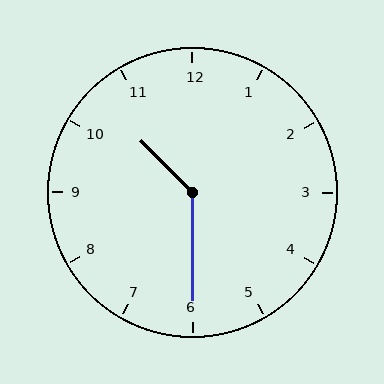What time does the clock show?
10:30.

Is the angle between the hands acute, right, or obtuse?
It is obtuse.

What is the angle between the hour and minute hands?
Approximately 135 degrees.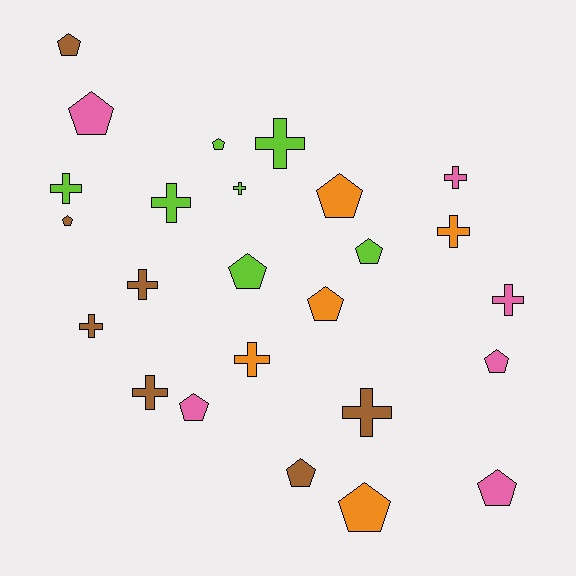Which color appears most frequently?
Brown, with 7 objects.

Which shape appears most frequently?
Pentagon, with 13 objects.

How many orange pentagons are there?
There are 3 orange pentagons.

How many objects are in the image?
There are 25 objects.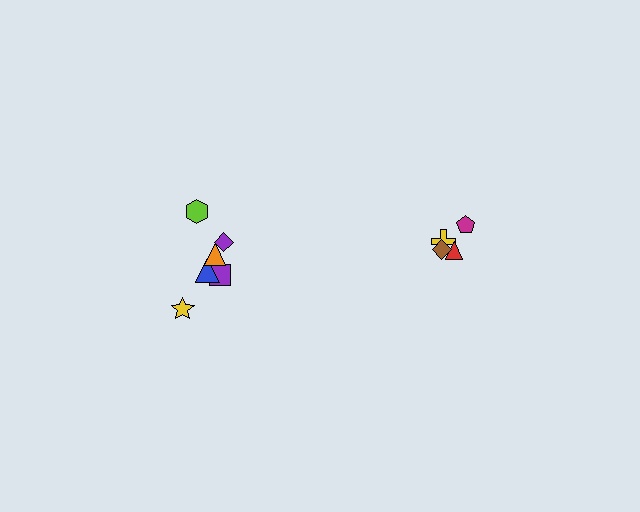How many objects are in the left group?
There are 6 objects.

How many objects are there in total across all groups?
There are 10 objects.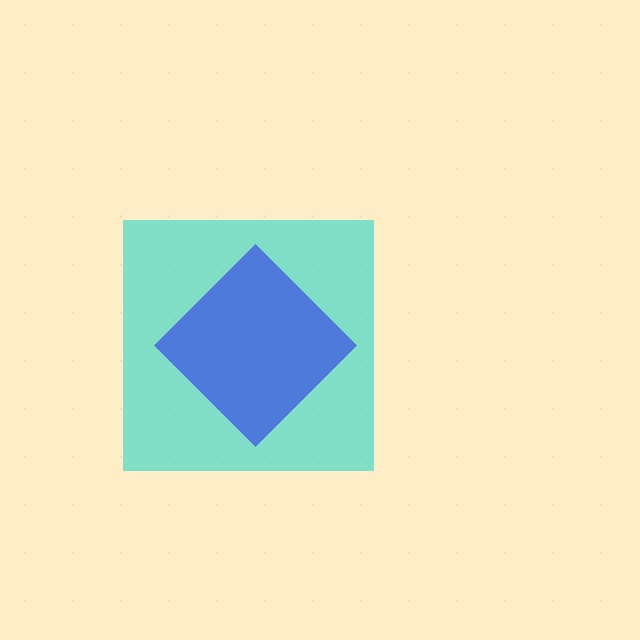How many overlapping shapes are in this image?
There are 2 overlapping shapes in the image.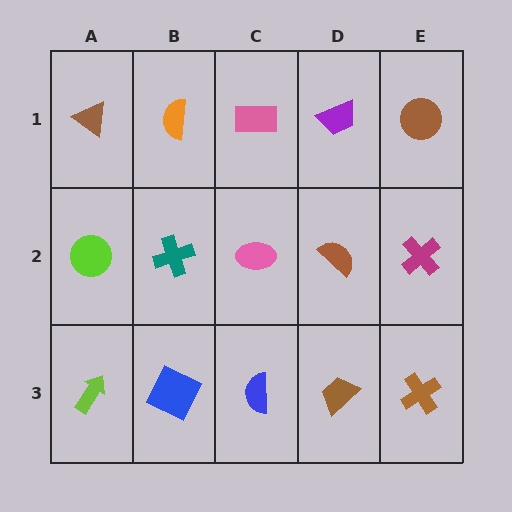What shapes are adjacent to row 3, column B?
A teal cross (row 2, column B), a lime arrow (row 3, column A), a blue semicircle (row 3, column C).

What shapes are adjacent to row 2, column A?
A brown triangle (row 1, column A), a lime arrow (row 3, column A), a teal cross (row 2, column B).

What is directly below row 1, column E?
A magenta cross.